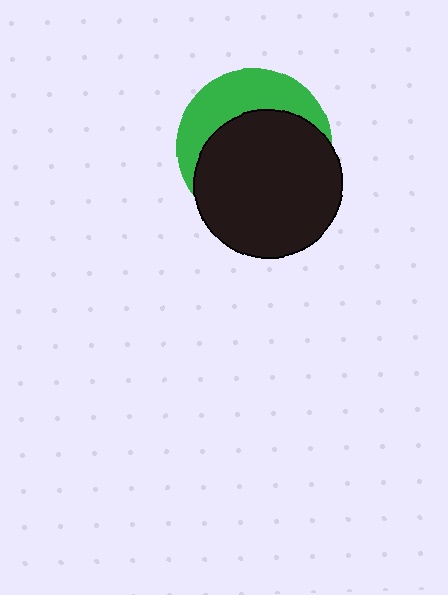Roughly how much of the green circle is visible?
A small part of it is visible (roughly 36%).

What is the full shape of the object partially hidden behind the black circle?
The partially hidden object is a green circle.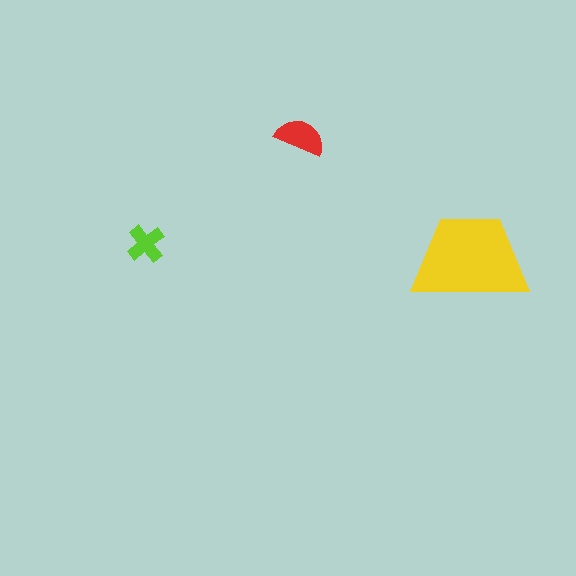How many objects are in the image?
There are 3 objects in the image.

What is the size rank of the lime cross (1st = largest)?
3rd.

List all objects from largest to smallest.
The yellow trapezoid, the red semicircle, the lime cross.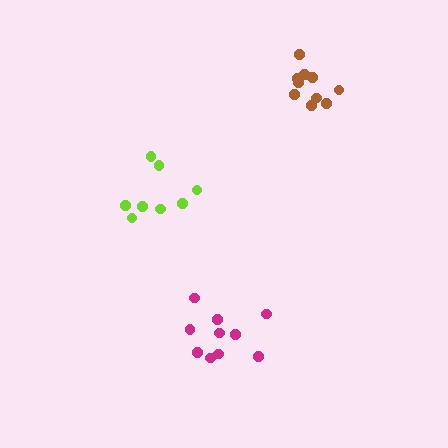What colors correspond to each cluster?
The clusters are colored: magenta, brown, lime.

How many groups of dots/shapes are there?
There are 3 groups.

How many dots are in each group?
Group 1: 10 dots, Group 2: 10 dots, Group 3: 8 dots (28 total).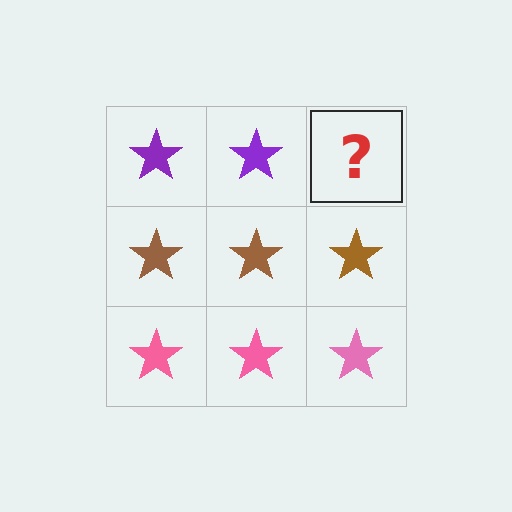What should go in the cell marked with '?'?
The missing cell should contain a purple star.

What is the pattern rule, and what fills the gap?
The rule is that each row has a consistent color. The gap should be filled with a purple star.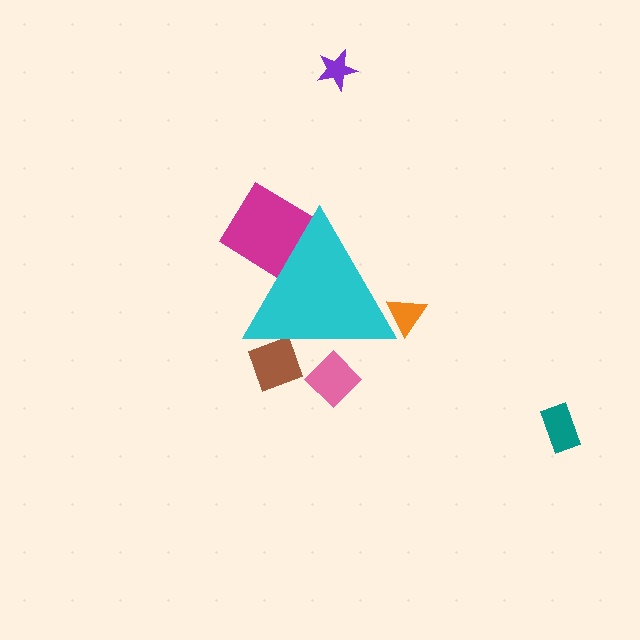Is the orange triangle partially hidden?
Yes, the orange triangle is partially hidden behind the cyan triangle.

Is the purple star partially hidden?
No, the purple star is fully visible.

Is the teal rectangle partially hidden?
No, the teal rectangle is fully visible.